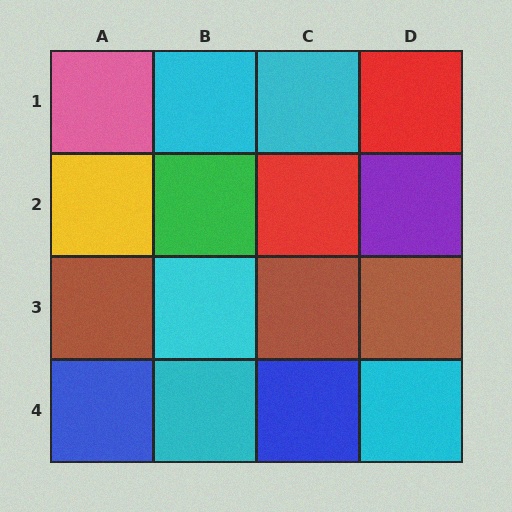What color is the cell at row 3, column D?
Brown.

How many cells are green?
1 cell is green.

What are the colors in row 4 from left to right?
Blue, cyan, blue, cyan.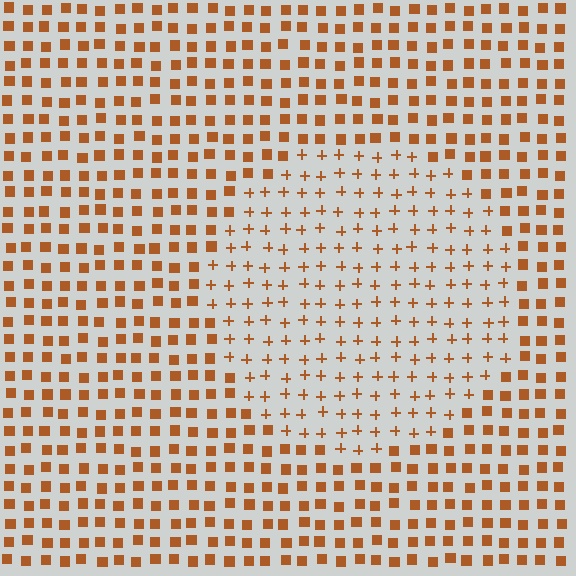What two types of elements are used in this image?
The image uses plus signs inside the circle region and squares outside it.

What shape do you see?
I see a circle.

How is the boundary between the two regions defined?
The boundary is defined by a change in element shape: plus signs inside vs. squares outside. All elements share the same color and spacing.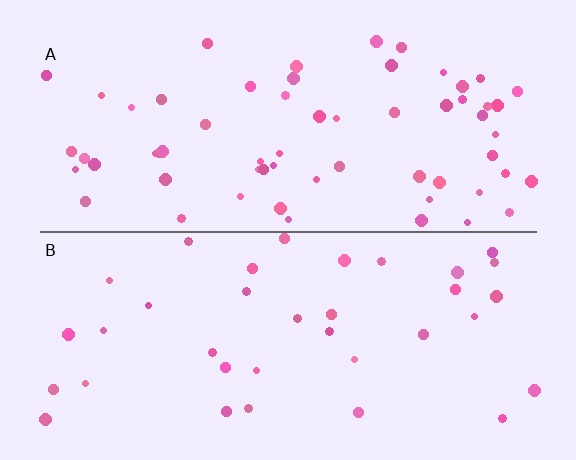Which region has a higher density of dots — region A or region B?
A (the top).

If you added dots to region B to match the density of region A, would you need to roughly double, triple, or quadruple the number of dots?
Approximately double.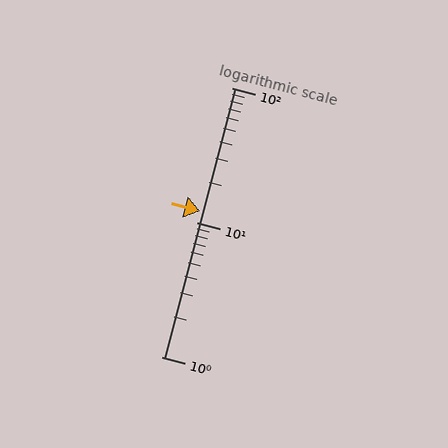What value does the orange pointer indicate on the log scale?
The pointer indicates approximately 12.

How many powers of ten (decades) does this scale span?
The scale spans 2 decades, from 1 to 100.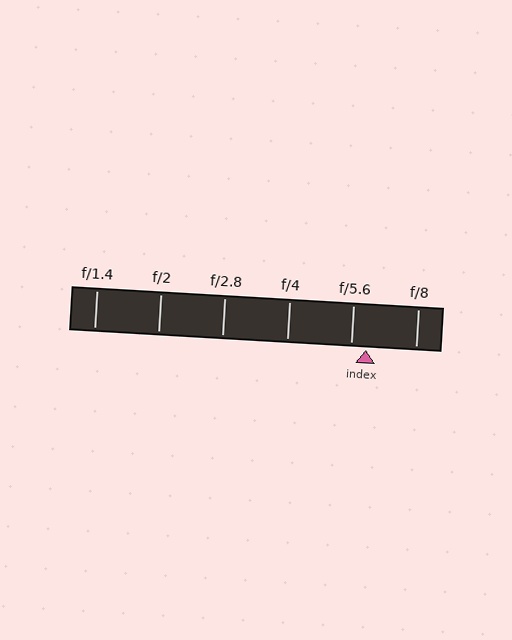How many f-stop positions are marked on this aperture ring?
There are 6 f-stop positions marked.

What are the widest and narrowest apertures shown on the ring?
The widest aperture shown is f/1.4 and the narrowest is f/8.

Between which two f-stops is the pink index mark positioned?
The index mark is between f/5.6 and f/8.